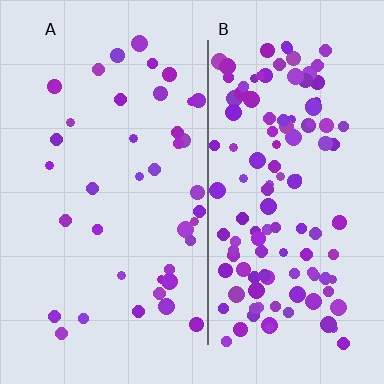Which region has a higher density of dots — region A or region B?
B (the right).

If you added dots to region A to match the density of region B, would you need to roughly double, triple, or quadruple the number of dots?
Approximately triple.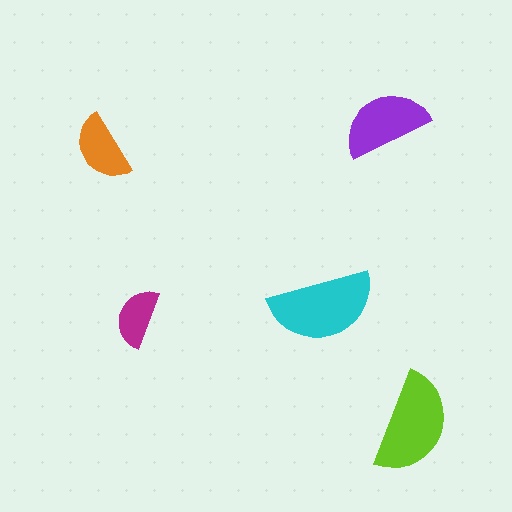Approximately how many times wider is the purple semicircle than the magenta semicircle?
About 1.5 times wider.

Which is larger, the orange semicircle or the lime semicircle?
The lime one.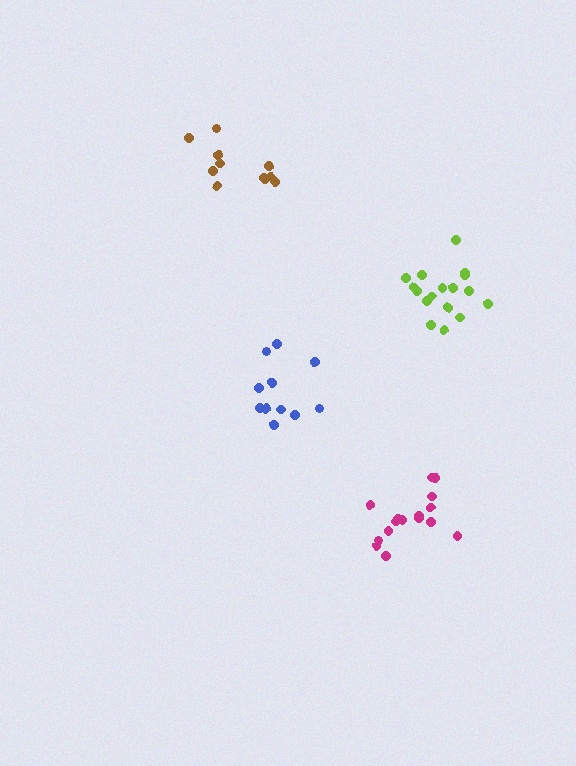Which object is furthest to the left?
The brown cluster is leftmost.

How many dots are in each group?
Group 1: 16 dots, Group 2: 12 dots, Group 3: 17 dots, Group 4: 11 dots (56 total).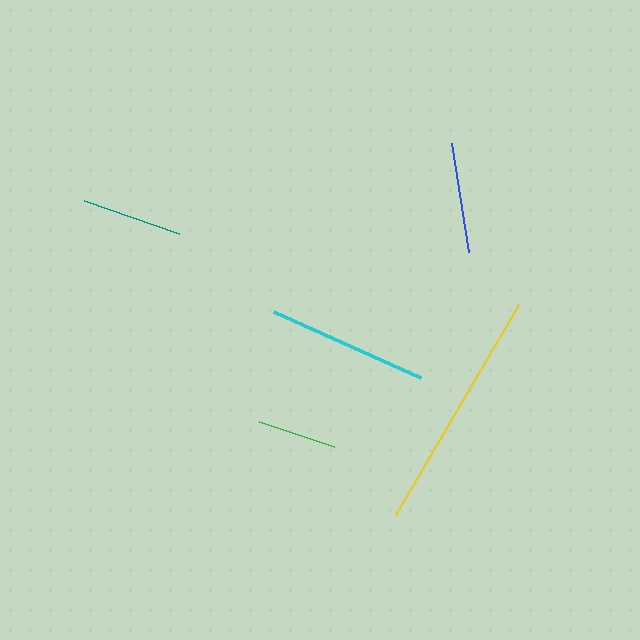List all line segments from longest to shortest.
From longest to shortest: yellow, cyan, blue, teal, green.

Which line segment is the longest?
The yellow line is the longest at approximately 244 pixels.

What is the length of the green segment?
The green segment is approximately 79 pixels long.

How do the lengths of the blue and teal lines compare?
The blue and teal lines are approximately the same length.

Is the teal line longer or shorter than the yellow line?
The yellow line is longer than the teal line.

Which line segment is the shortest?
The green line is the shortest at approximately 79 pixels.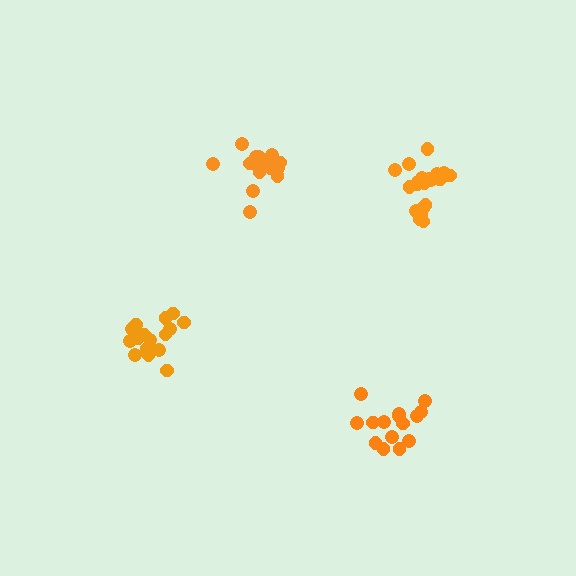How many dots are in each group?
Group 1: 14 dots, Group 2: 16 dots, Group 3: 15 dots, Group 4: 20 dots (65 total).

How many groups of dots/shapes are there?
There are 4 groups.